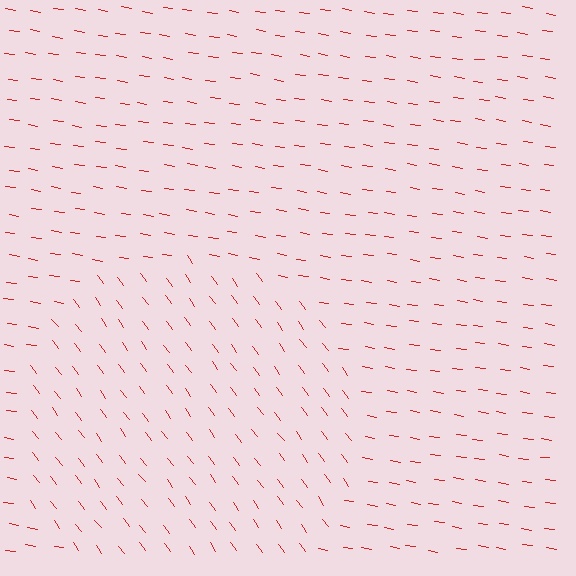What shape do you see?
I see a circle.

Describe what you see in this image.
The image is filled with small red line segments. A circle region in the image has lines oriented differently from the surrounding lines, creating a visible texture boundary.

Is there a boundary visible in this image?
Yes, there is a texture boundary formed by a change in line orientation.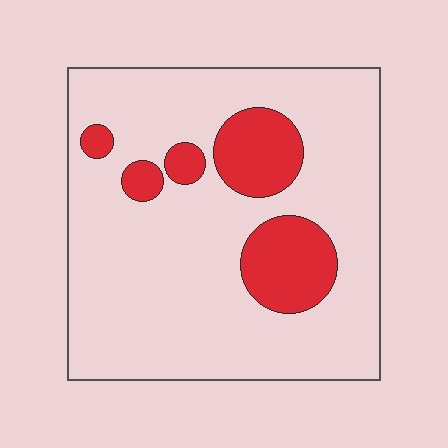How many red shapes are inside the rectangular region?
5.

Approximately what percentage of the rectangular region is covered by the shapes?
Approximately 20%.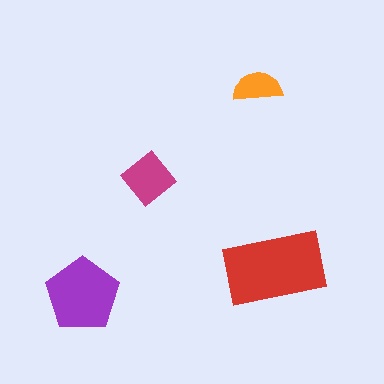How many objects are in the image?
There are 4 objects in the image.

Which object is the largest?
The red rectangle.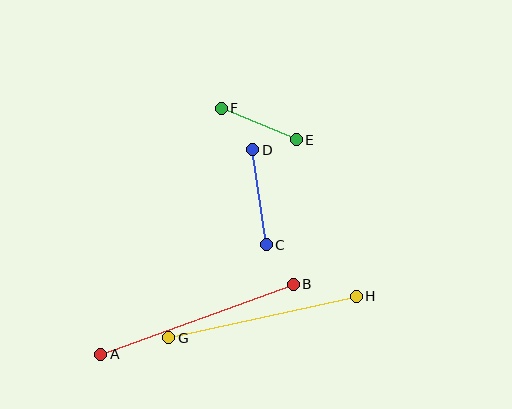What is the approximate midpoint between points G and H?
The midpoint is at approximately (263, 317) pixels.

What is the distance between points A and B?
The distance is approximately 205 pixels.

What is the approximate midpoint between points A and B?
The midpoint is at approximately (197, 319) pixels.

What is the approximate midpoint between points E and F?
The midpoint is at approximately (259, 124) pixels.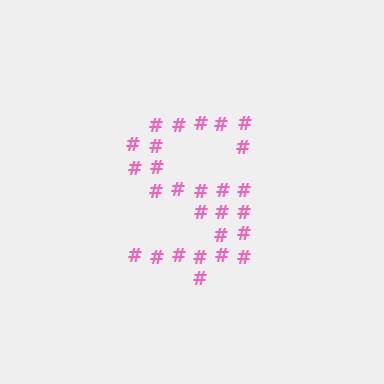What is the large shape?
The large shape is the letter S.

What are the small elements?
The small elements are hash symbols.